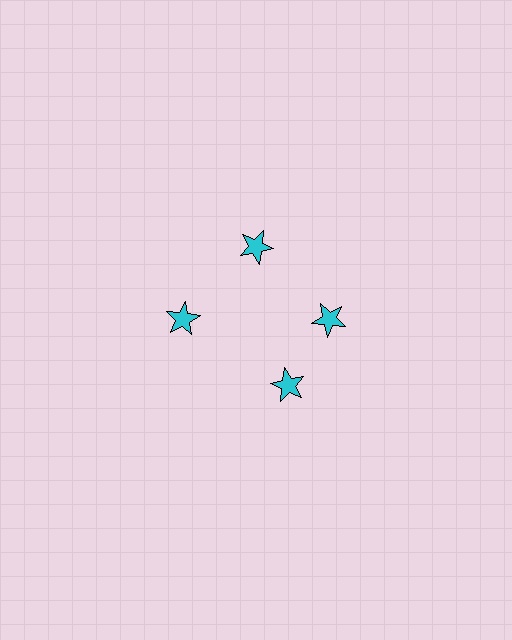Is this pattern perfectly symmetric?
No. The 4 cyan stars are arranged in a ring, but one element near the 6 o'clock position is rotated out of alignment along the ring, breaking the 4-fold rotational symmetry.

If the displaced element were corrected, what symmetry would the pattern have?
It would have 4-fold rotational symmetry — the pattern would map onto itself every 90 degrees.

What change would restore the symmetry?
The symmetry would be restored by rotating it back into even spacing with its neighbors so that all 4 stars sit at equal angles and equal distance from the center.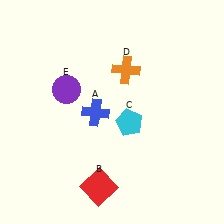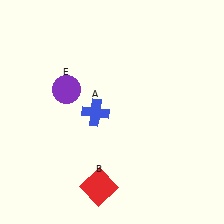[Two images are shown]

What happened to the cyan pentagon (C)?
The cyan pentagon (C) was removed in Image 2. It was in the bottom-right area of Image 1.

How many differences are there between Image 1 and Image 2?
There are 2 differences between the two images.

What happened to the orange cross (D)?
The orange cross (D) was removed in Image 2. It was in the top-right area of Image 1.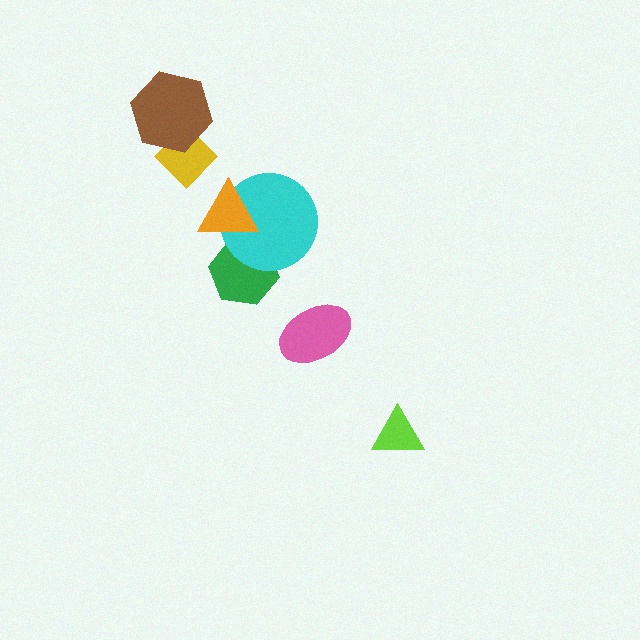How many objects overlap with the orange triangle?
2 objects overlap with the orange triangle.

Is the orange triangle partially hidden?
No, no other shape covers it.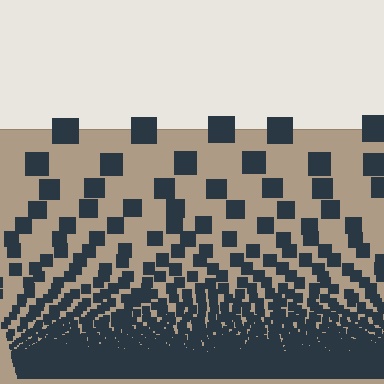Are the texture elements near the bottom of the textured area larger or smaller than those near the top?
Smaller. The gradient is inverted — elements near the bottom are smaller and denser.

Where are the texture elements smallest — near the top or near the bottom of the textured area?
Near the bottom.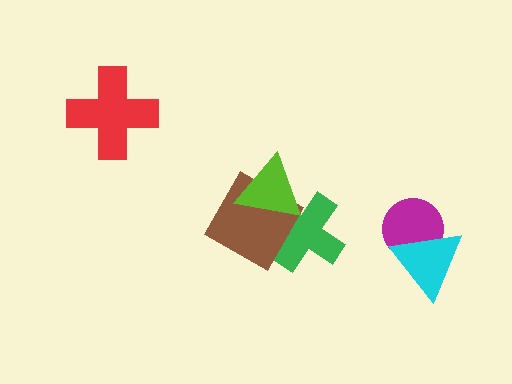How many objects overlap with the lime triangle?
2 objects overlap with the lime triangle.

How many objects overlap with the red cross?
0 objects overlap with the red cross.